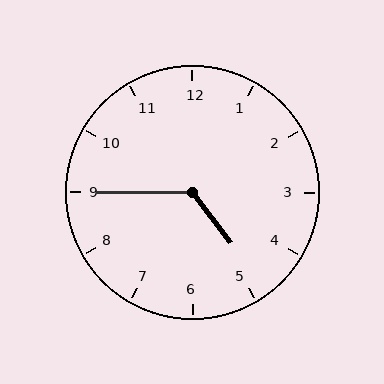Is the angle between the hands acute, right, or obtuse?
It is obtuse.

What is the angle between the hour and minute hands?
Approximately 128 degrees.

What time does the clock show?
4:45.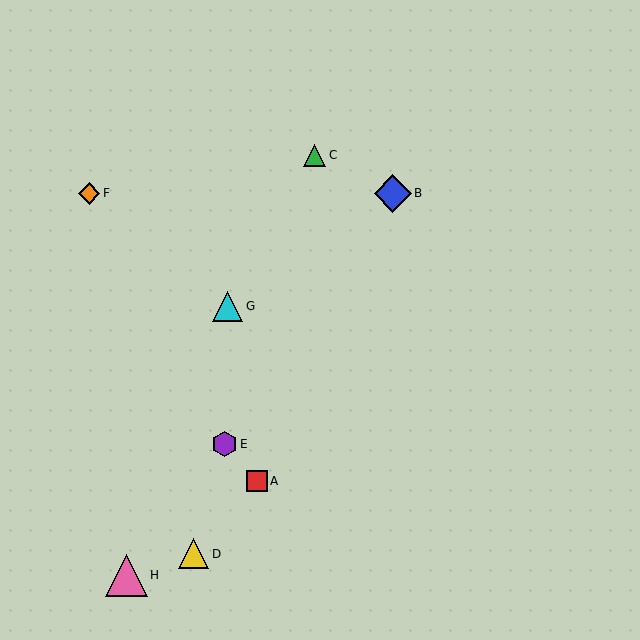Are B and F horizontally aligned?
Yes, both are at y≈194.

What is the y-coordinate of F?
Object F is at y≈194.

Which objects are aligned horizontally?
Objects B, F are aligned horizontally.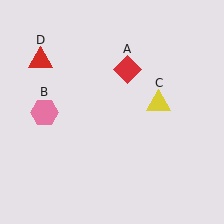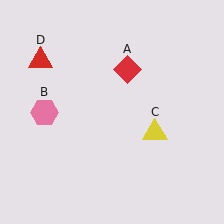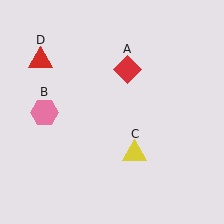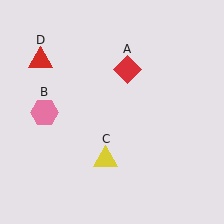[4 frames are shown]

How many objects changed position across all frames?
1 object changed position: yellow triangle (object C).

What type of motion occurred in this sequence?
The yellow triangle (object C) rotated clockwise around the center of the scene.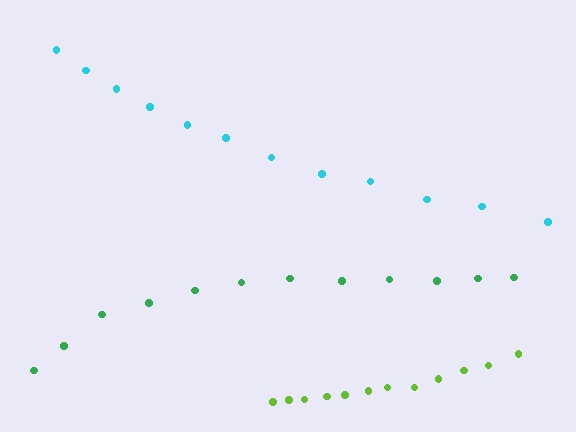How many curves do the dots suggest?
There are 3 distinct paths.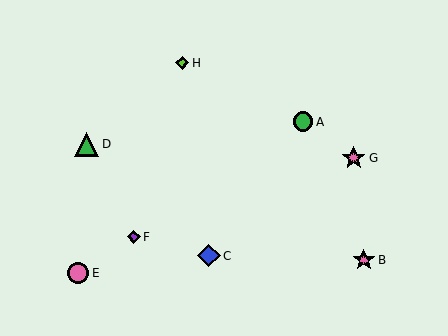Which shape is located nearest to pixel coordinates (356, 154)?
The pink star (labeled G) at (354, 158) is nearest to that location.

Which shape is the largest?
The green triangle (labeled D) is the largest.